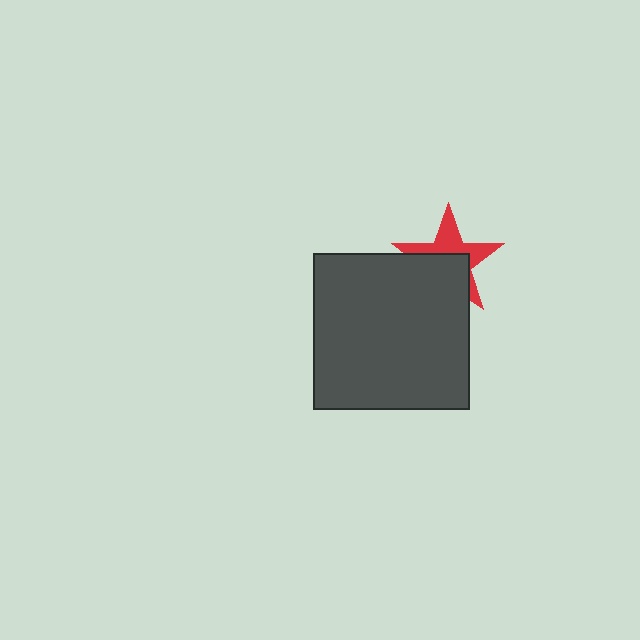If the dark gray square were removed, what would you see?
You would see the complete red star.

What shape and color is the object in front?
The object in front is a dark gray square.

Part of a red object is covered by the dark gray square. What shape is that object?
It is a star.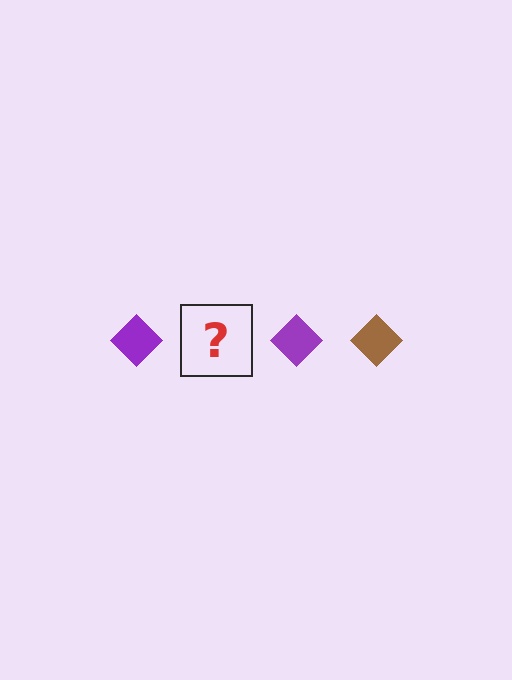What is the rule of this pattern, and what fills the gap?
The rule is that the pattern cycles through purple, brown diamonds. The gap should be filled with a brown diamond.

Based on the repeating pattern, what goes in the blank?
The blank should be a brown diamond.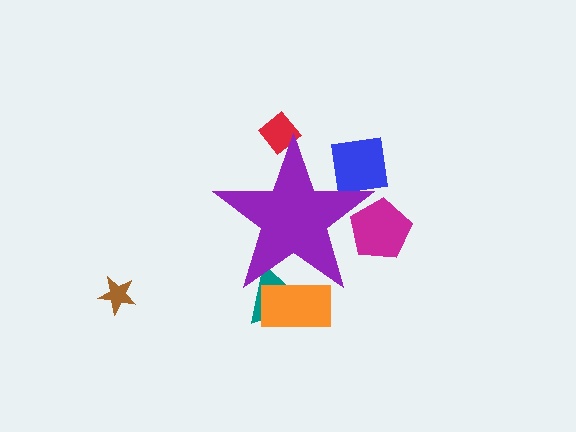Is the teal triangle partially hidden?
Yes, the teal triangle is partially hidden behind the purple star.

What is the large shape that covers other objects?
A purple star.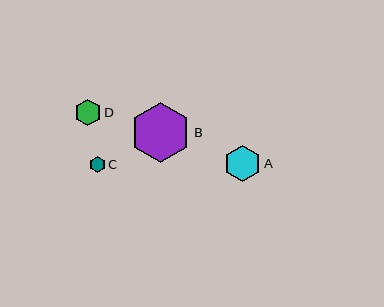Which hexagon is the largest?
Hexagon B is the largest with a size of approximately 60 pixels.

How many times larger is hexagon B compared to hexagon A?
Hexagon B is approximately 1.6 times the size of hexagon A.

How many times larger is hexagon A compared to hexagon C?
Hexagon A is approximately 2.3 times the size of hexagon C.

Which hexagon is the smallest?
Hexagon C is the smallest with a size of approximately 16 pixels.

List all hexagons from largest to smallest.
From largest to smallest: B, A, D, C.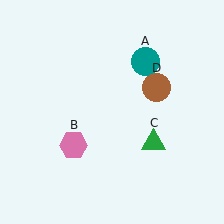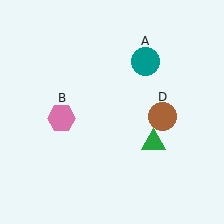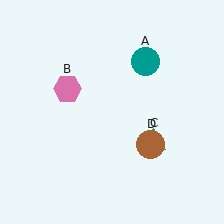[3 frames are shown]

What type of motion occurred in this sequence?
The pink hexagon (object B), brown circle (object D) rotated clockwise around the center of the scene.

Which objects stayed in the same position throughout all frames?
Teal circle (object A) and green triangle (object C) remained stationary.